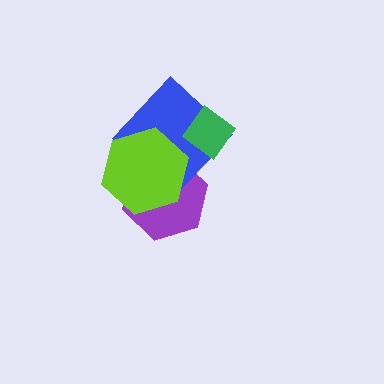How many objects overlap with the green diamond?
1 object overlaps with the green diamond.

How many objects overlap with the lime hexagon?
2 objects overlap with the lime hexagon.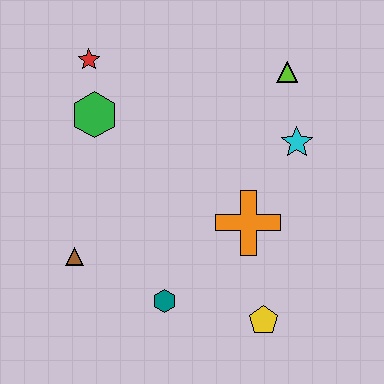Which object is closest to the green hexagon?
The red star is closest to the green hexagon.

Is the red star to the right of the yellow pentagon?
No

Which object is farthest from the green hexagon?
The yellow pentagon is farthest from the green hexagon.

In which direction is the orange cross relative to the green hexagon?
The orange cross is to the right of the green hexagon.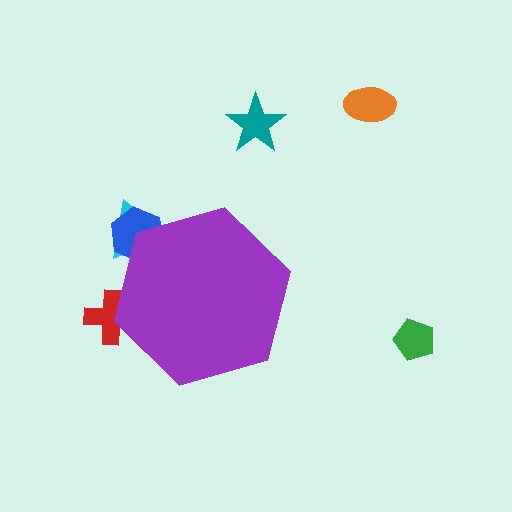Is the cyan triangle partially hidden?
Yes, the cyan triangle is partially hidden behind the purple hexagon.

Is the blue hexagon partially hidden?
Yes, the blue hexagon is partially hidden behind the purple hexagon.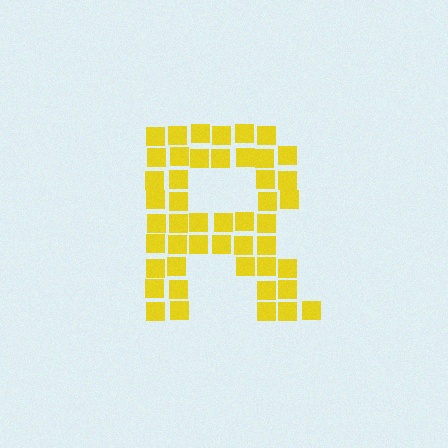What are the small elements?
The small elements are squares.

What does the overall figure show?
The overall figure shows the letter R.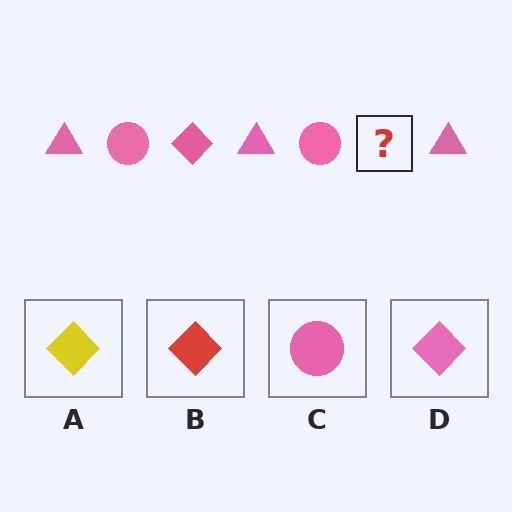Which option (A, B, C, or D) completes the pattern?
D.